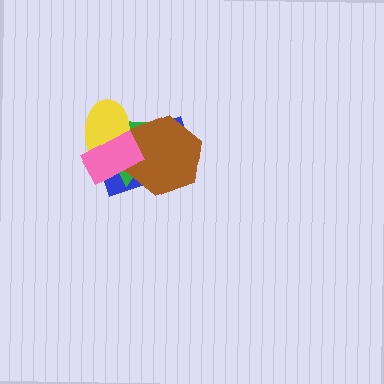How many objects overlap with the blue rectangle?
4 objects overlap with the blue rectangle.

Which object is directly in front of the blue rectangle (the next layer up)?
The green triangle is directly in front of the blue rectangle.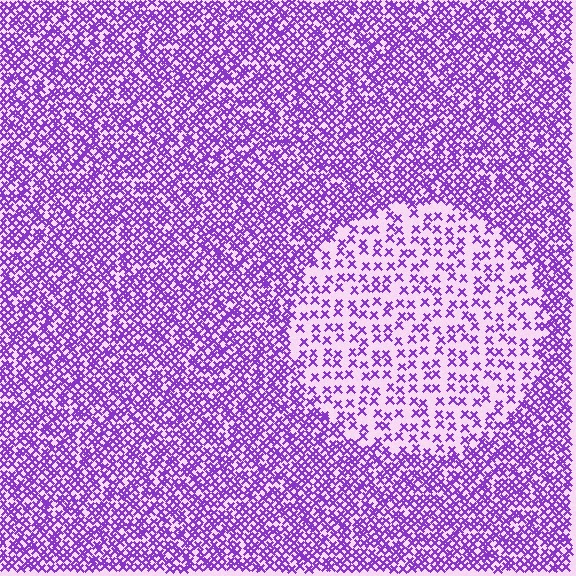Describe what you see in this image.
The image contains small purple elements arranged at two different densities. A circle-shaped region is visible where the elements are less densely packed than the surrounding area.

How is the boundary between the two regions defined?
The boundary is defined by a change in element density (approximately 2.5x ratio). All elements are the same color, size, and shape.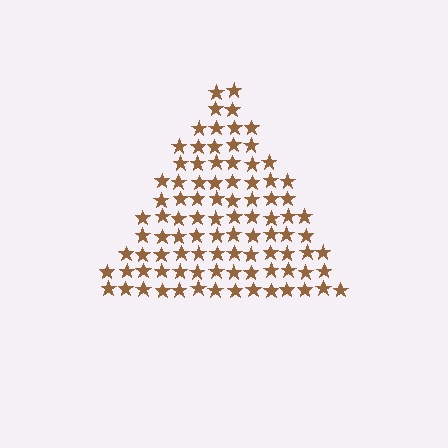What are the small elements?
The small elements are stars.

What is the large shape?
The large shape is a triangle.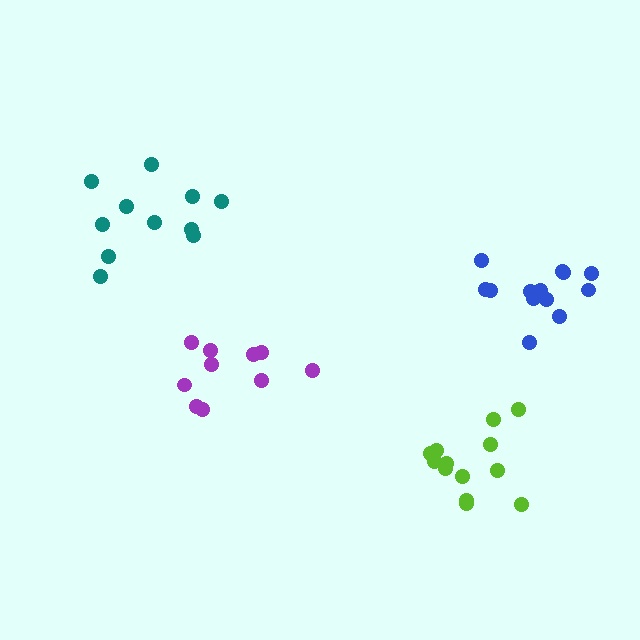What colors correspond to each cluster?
The clusters are colored: purple, lime, teal, blue.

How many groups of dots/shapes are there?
There are 4 groups.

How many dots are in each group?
Group 1: 10 dots, Group 2: 13 dots, Group 3: 11 dots, Group 4: 13 dots (47 total).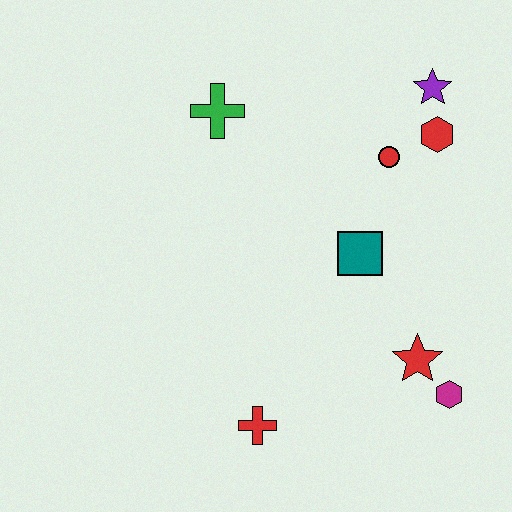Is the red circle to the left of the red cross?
No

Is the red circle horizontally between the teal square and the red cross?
No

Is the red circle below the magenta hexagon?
No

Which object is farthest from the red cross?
The purple star is farthest from the red cross.